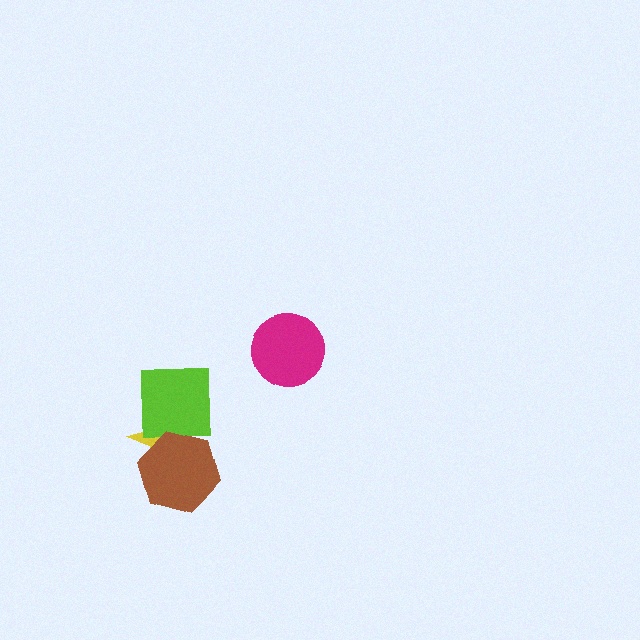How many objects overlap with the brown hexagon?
1 object overlaps with the brown hexagon.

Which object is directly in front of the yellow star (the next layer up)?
The lime square is directly in front of the yellow star.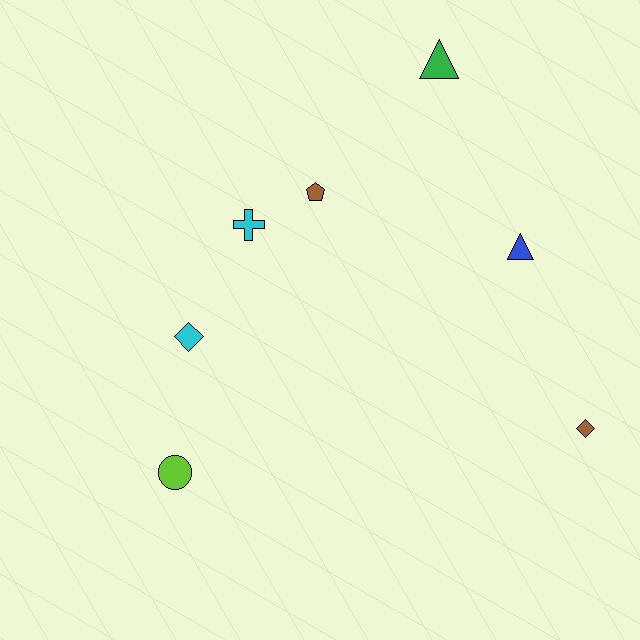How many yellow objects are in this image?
There are no yellow objects.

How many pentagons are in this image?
There is 1 pentagon.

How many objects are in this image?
There are 7 objects.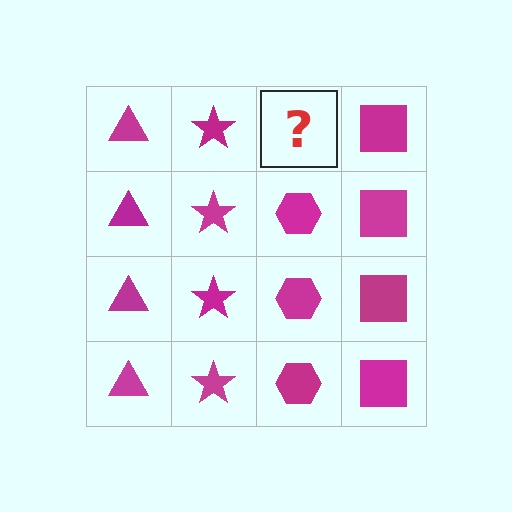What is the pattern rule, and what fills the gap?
The rule is that each column has a consistent shape. The gap should be filled with a magenta hexagon.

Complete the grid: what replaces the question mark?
The question mark should be replaced with a magenta hexagon.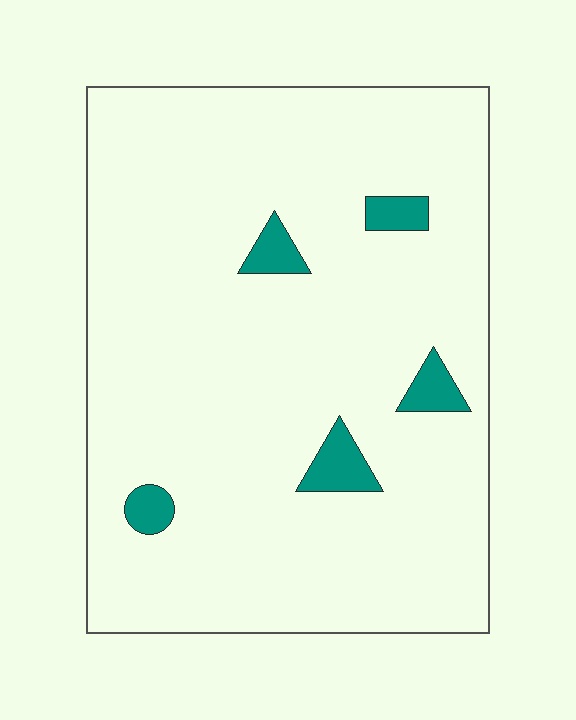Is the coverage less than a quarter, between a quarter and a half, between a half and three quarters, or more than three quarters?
Less than a quarter.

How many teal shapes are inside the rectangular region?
5.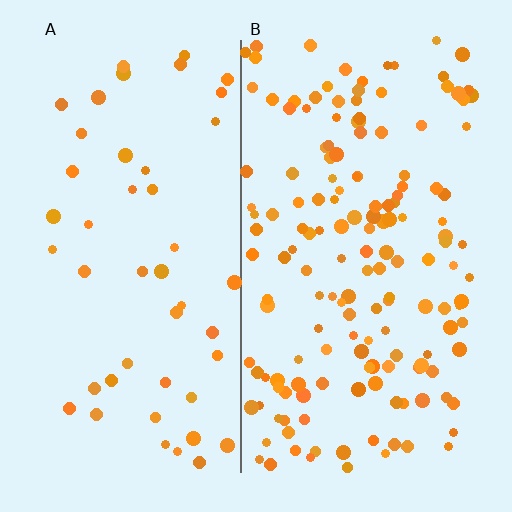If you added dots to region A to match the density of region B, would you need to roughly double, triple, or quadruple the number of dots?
Approximately triple.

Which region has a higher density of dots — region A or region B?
B (the right).